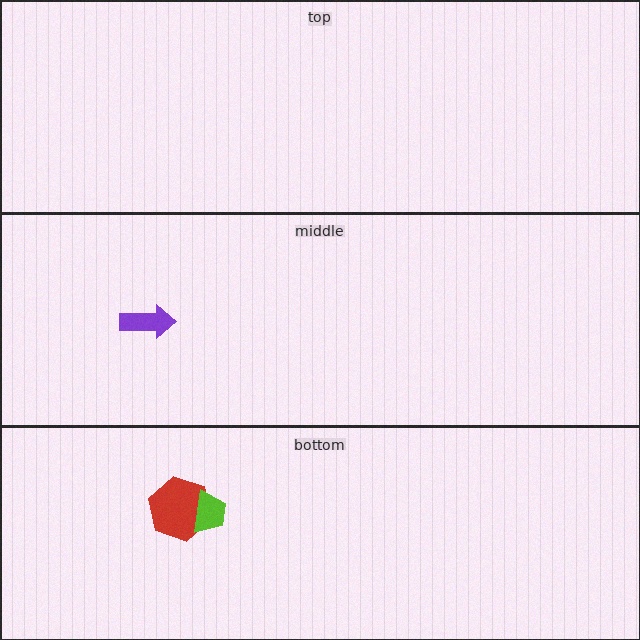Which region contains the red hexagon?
The bottom region.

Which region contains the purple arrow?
The middle region.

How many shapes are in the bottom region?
2.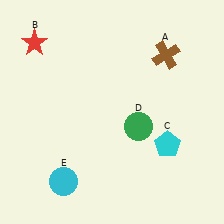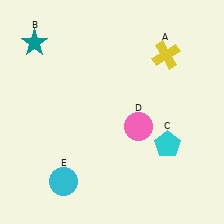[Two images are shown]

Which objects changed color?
A changed from brown to yellow. B changed from red to teal. D changed from green to pink.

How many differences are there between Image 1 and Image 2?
There are 3 differences between the two images.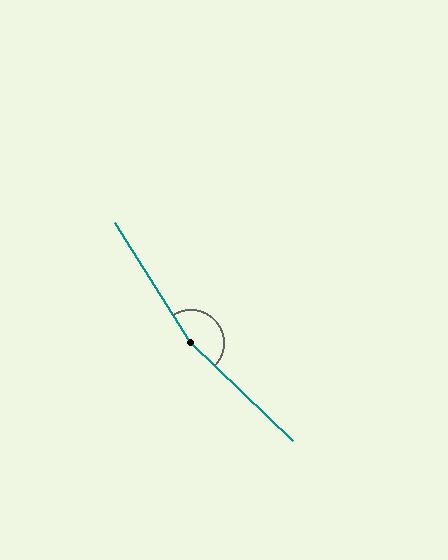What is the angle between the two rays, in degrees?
Approximately 166 degrees.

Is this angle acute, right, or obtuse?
It is obtuse.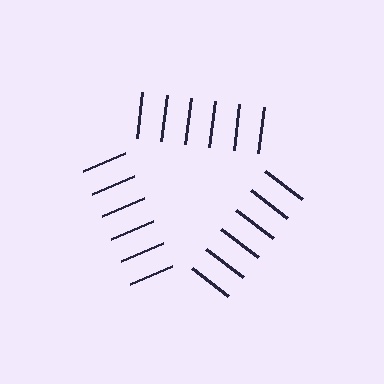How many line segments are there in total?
18 — 6 along each of the 3 edges.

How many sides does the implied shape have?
3 sides — the line-ends trace a triangle.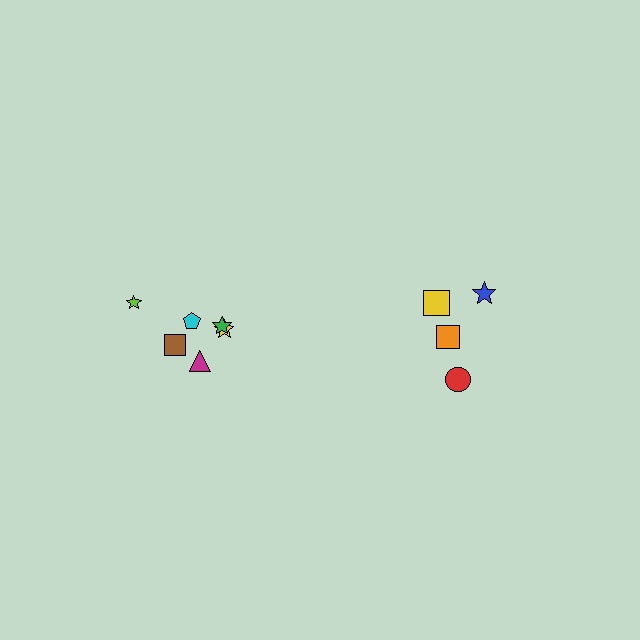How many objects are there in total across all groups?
There are 10 objects.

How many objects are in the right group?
There are 4 objects.